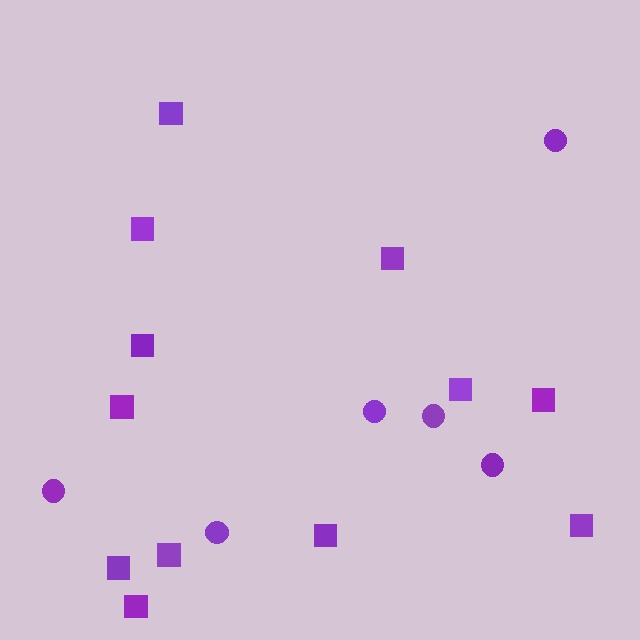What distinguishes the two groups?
There are 2 groups: one group of squares (12) and one group of circles (6).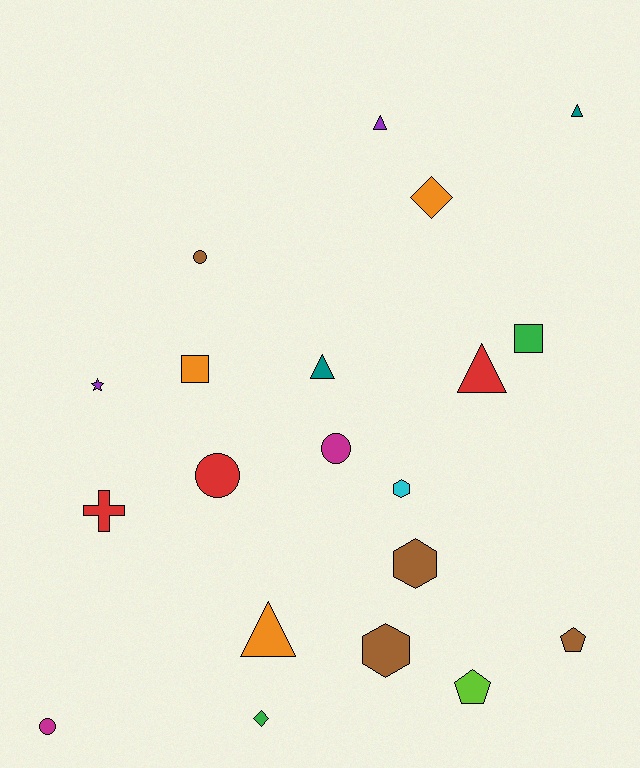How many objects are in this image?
There are 20 objects.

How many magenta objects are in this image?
There are 2 magenta objects.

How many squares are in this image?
There are 2 squares.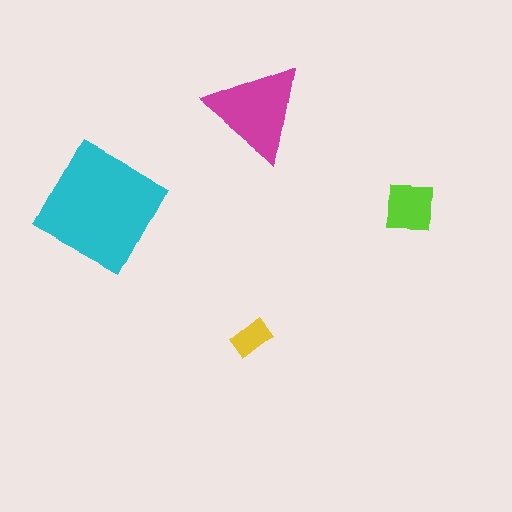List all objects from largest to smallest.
The cyan square, the magenta triangle, the lime square, the yellow rectangle.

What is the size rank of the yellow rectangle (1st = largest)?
4th.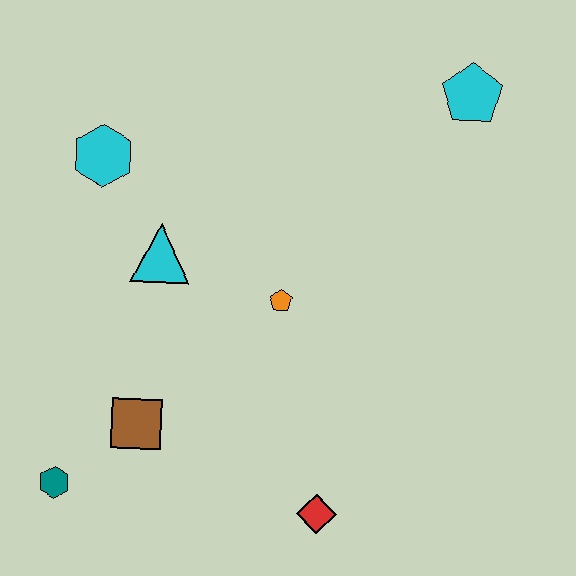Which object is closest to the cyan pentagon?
The orange pentagon is closest to the cyan pentagon.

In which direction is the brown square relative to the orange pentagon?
The brown square is to the left of the orange pentagon.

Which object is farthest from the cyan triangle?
The cyan pentagon is farthest from the cyan triangle.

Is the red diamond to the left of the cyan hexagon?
No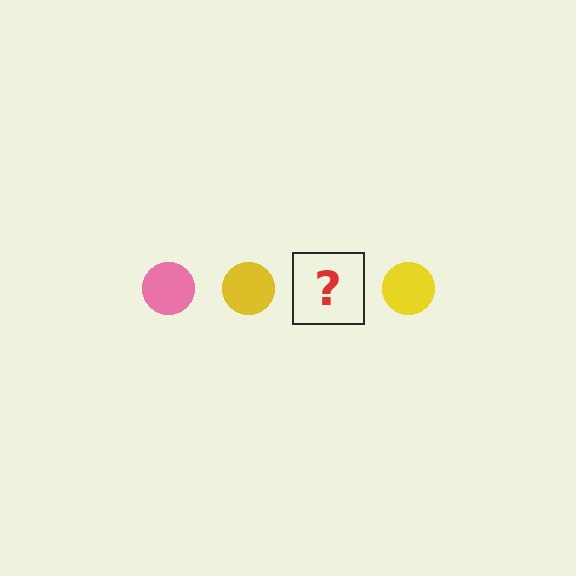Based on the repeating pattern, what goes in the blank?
The blank should be a pink circle.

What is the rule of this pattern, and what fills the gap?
The rule is that the pattern cycles through pink, yellow circles. The gap should be filled with a pink circle.